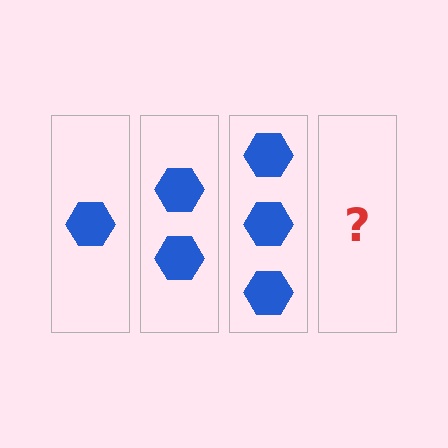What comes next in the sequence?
The next element should be 4 hexagons.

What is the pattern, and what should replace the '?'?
The pattern is that each step adds one more hexagon. The '?' should be 4 hexagons.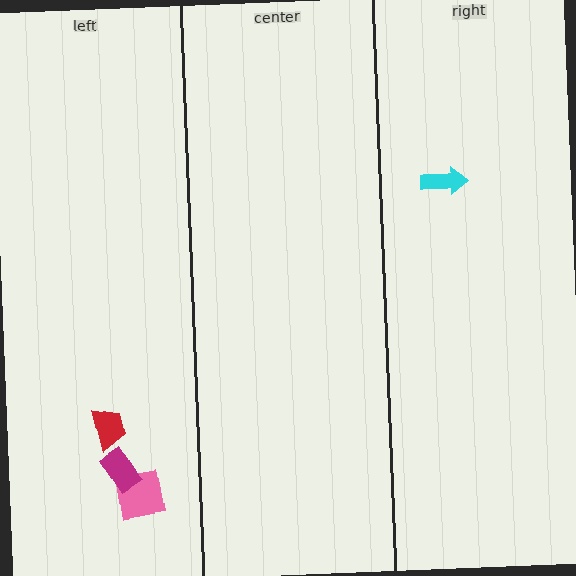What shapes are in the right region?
The cyan arrow.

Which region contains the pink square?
The left region.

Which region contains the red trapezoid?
The left region.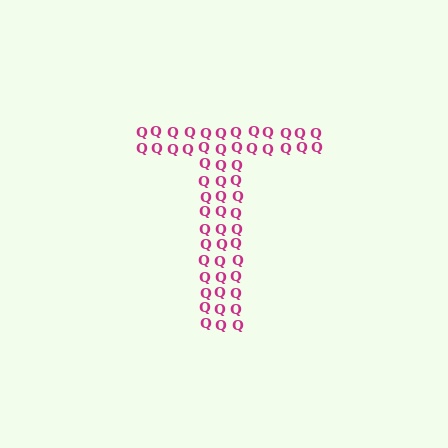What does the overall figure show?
The overall figure shows the letter T.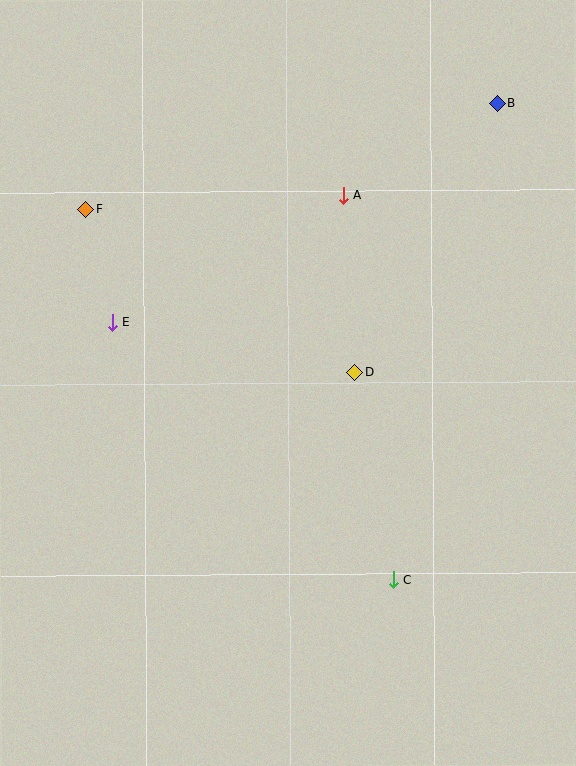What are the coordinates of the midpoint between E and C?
The midpoint between E and C is at (253, 451).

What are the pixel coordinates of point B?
Point B is at (497, 103).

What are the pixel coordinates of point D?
Point D is at (355, 372).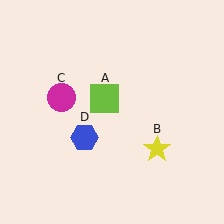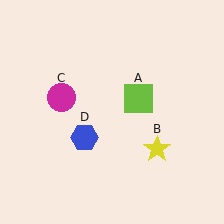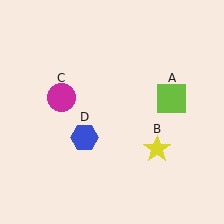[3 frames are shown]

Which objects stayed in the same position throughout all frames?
Yellow star (object B) and magenta circle (object C) and blue hexagon (object D) remained stationary.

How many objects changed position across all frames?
1 object changed position: lime square (object A).